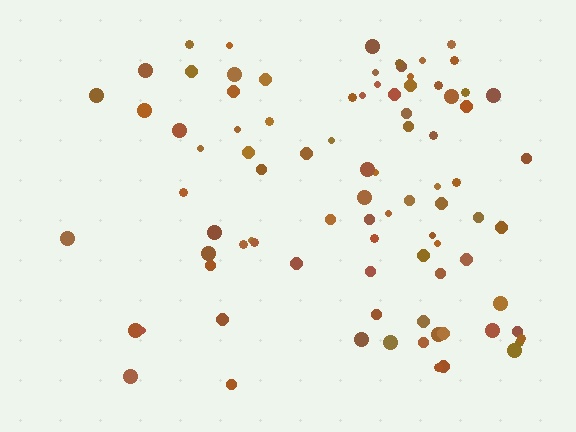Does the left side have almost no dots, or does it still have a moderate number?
Still a moderate number, just noticeably fewer than the right.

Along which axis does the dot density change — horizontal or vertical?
Horizontal.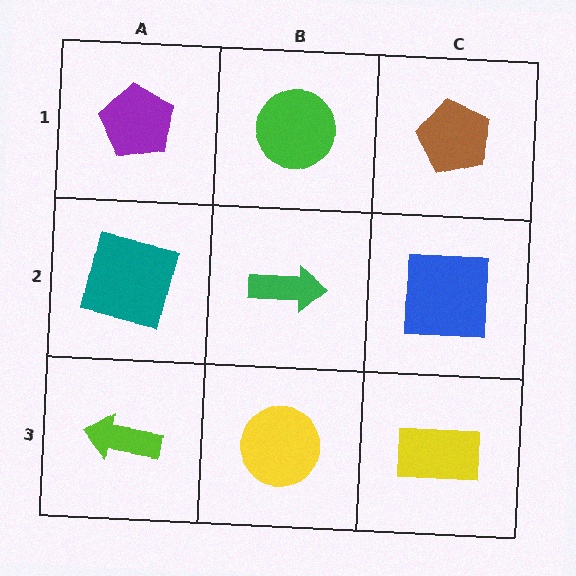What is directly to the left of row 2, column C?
A green arrow.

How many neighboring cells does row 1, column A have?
2.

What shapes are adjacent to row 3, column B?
A green arrow (row 2, column B), a lime arrow (row 3, column A), a yellow rectangle (row 3, column C).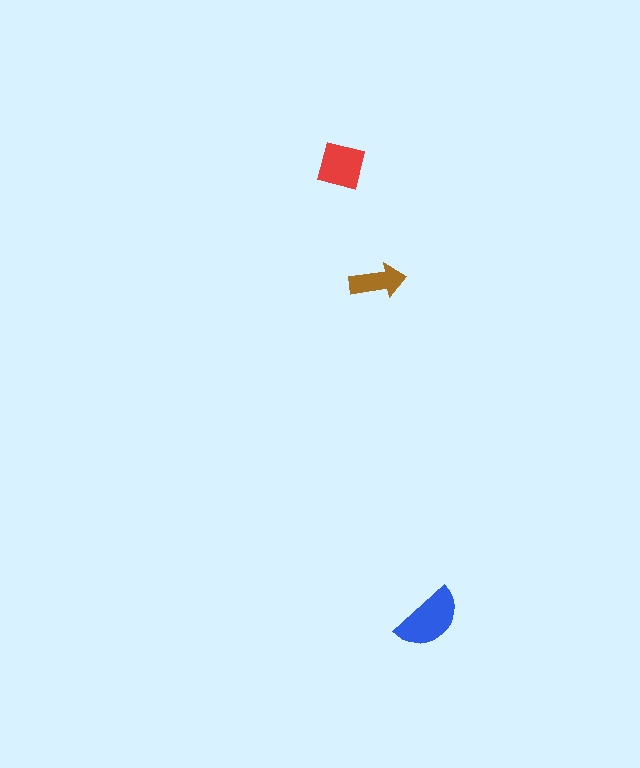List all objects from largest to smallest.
The blue semicircle, the red square, the brown arrow.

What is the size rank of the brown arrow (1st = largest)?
3rd.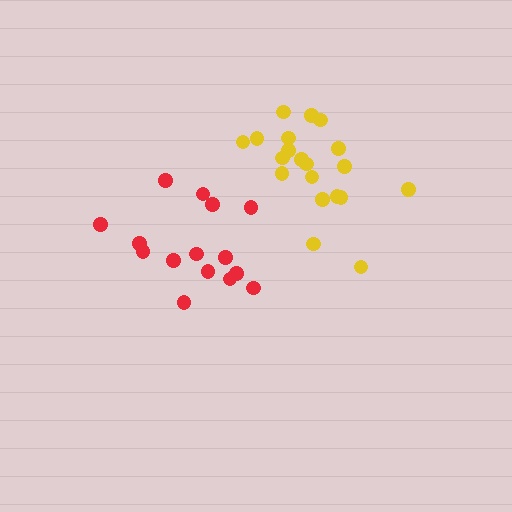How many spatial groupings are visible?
There are 2 spatial groupings.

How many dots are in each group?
Group 1: 20 dots, Group 2: 15 dots (35 total).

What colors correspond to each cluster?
The clusters are colored: yellow, red.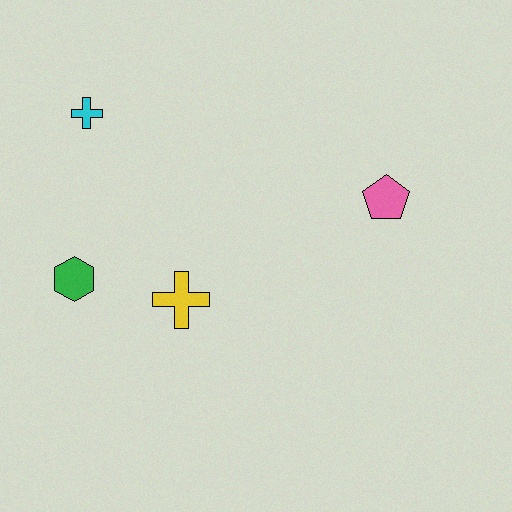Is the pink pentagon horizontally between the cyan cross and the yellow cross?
No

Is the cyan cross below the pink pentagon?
No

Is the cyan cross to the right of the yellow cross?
No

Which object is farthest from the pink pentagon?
The green hexagon is farthest from the pink pentagon.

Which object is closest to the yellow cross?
The green hexagon is closest to the yellow cross.